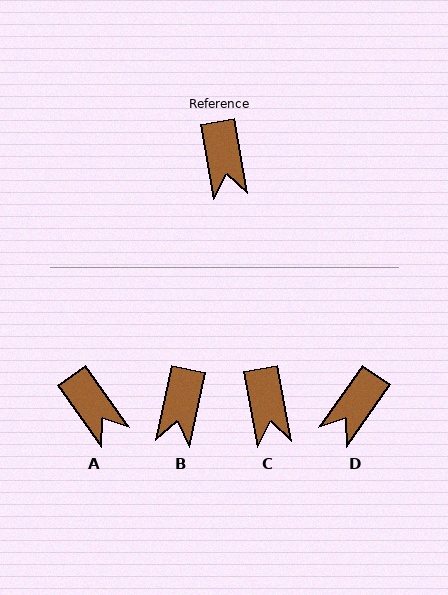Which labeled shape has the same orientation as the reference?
C.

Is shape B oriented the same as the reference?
No, it is off by about 22 degrees.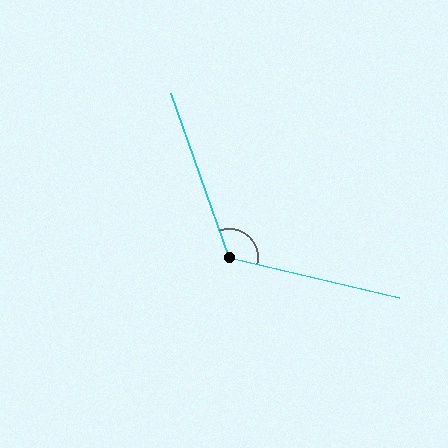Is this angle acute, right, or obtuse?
It is obtuse.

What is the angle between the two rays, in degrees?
Approximately 123 degrees.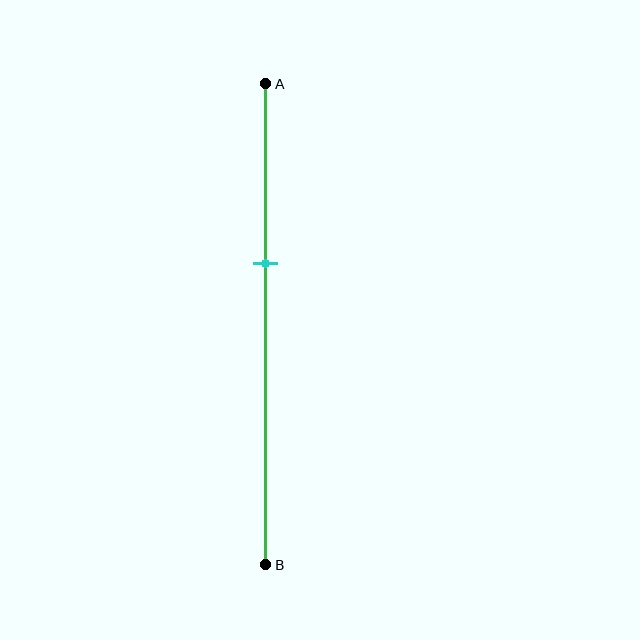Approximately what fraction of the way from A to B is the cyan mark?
The cyan mark is approximately 35% of the way from A to B.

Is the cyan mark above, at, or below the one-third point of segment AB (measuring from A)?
The cyan mark is below the one-third point of segment AB.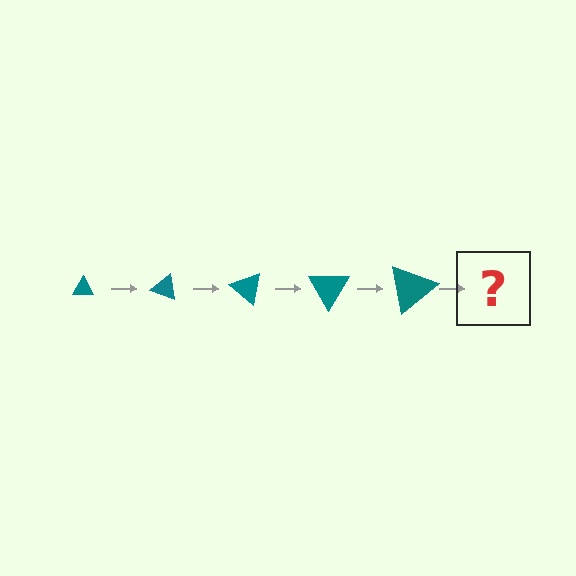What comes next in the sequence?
The next element should be a triangle, larger than the previous one and rotated 100 degrees from the start.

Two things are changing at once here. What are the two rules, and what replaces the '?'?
The two rules are that the triangle grows larger each step and it rotates 20 degrees each step. The '?' should be a triangle, larger than the previous one and rotated 100 degrees from the start.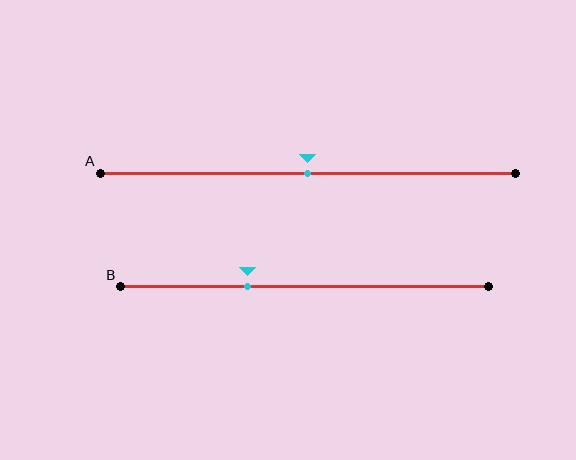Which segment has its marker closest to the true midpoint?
Segment A has its marker closest to the true midpoint.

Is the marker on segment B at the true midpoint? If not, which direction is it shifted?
No, the marker on segment B is shifted to the left by about 16% of the segment length.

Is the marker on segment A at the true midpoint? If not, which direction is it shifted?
Yes, the marker on segment A is at the true midpoint.